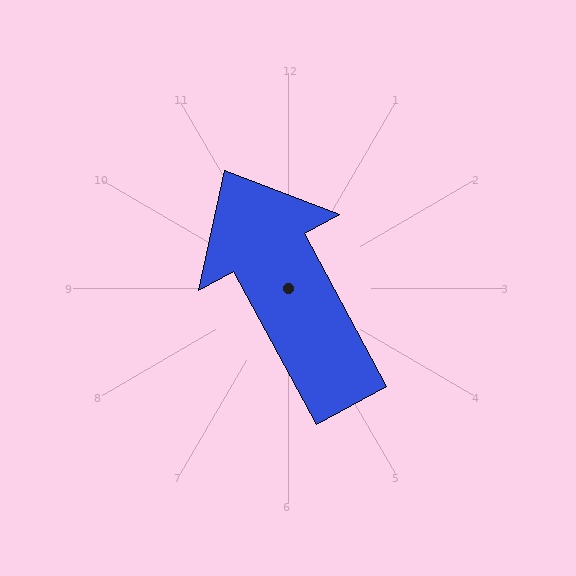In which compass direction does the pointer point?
Northwest.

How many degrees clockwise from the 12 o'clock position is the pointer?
Approximately 332 degrees.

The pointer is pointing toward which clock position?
Roughly 11 o'clock.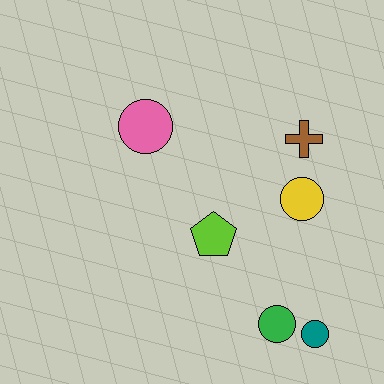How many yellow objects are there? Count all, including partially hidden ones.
There is 1 yellow object.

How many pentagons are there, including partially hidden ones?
There is 1 pentagon.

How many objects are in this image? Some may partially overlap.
There are 6 objects.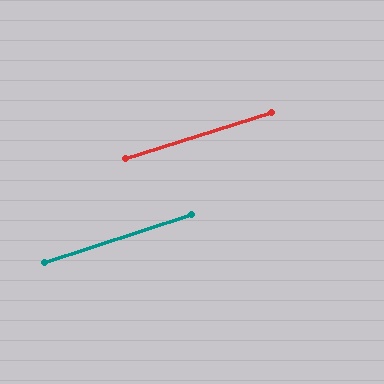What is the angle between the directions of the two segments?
Approximately 1 degree.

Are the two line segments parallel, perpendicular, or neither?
Parallel — their directions differ by only 0.7°.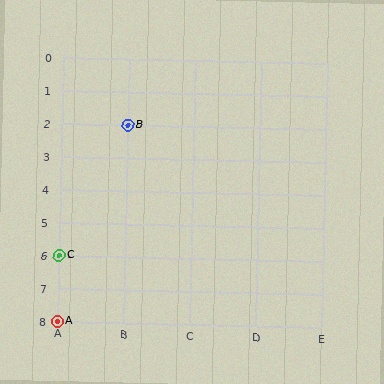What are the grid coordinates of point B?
Point B is at grid coordinates (B, 2).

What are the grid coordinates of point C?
Point C is at grid coordinates (A, 6).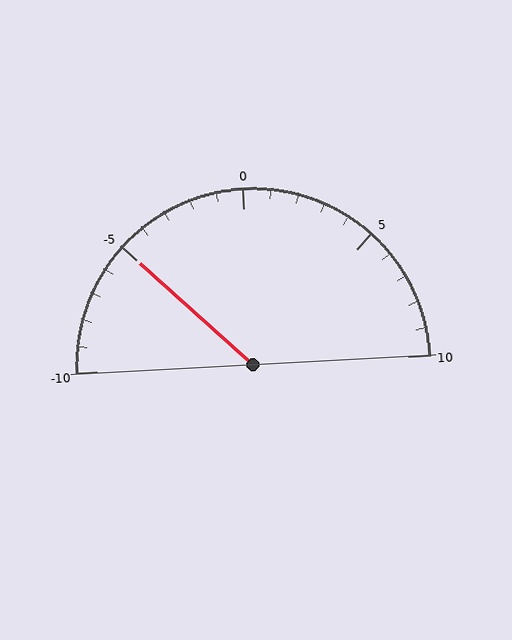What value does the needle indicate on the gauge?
The needle indicates approximately -5.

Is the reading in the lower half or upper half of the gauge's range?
The reading is in the lower half of the range (-10 to 10).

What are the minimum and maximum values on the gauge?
The gauge ranges from -10 to 10.